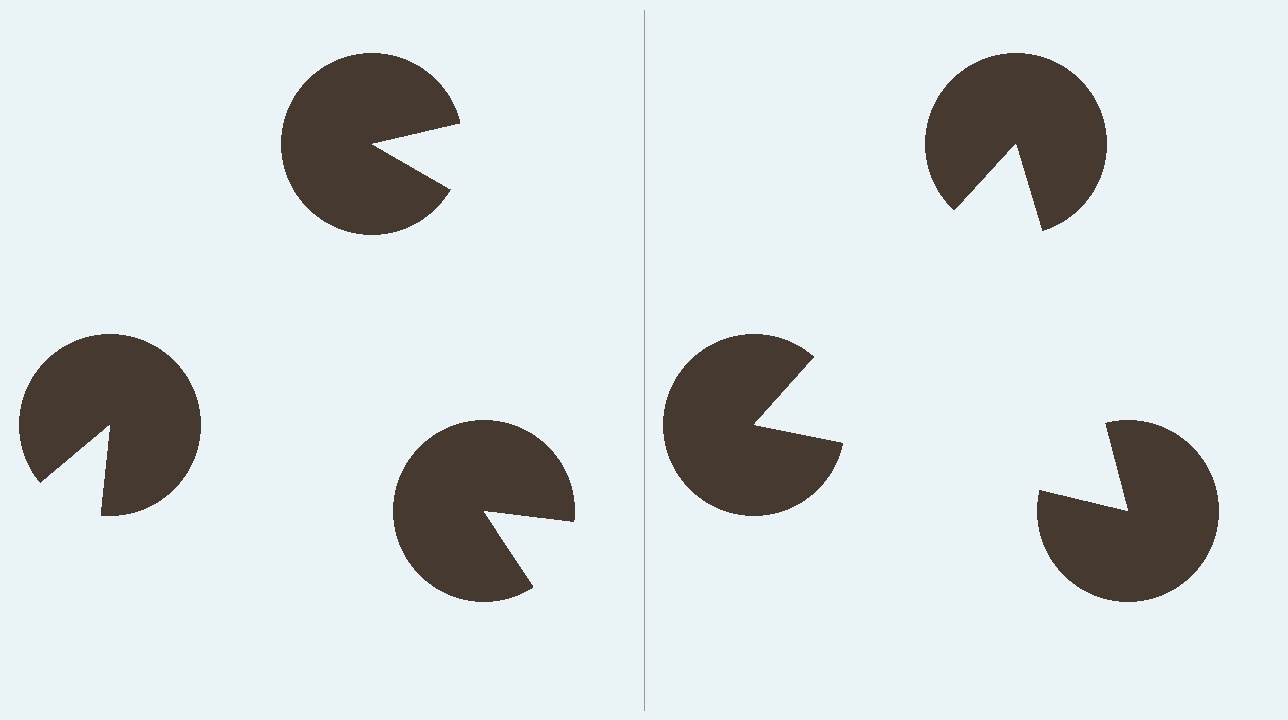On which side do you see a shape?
An illusory triangle appears on the right side. On the left side the wedge cuts are rotated, so no coherent shape forms.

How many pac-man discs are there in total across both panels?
6 — 3 on each side.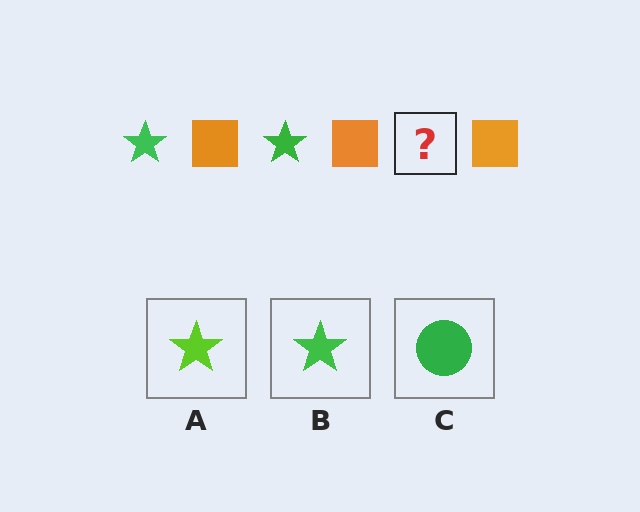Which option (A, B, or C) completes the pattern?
B.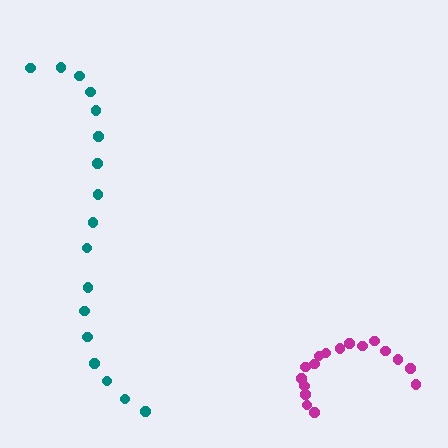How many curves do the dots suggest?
There are 2 distinct paths.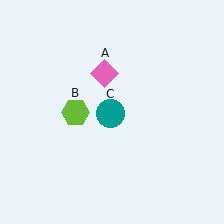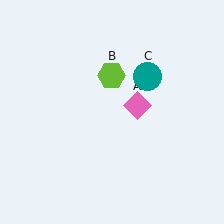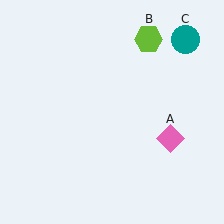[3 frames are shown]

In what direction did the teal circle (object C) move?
The teal circle (object C) moved up and to the right.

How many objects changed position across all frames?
3 objects changed position: pink diamond (object A), lime hexagon (object B), teal circle (object C).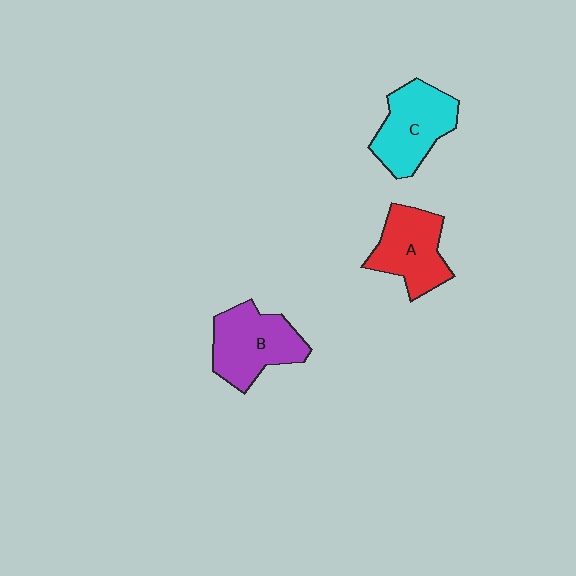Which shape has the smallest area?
Shape A (red).